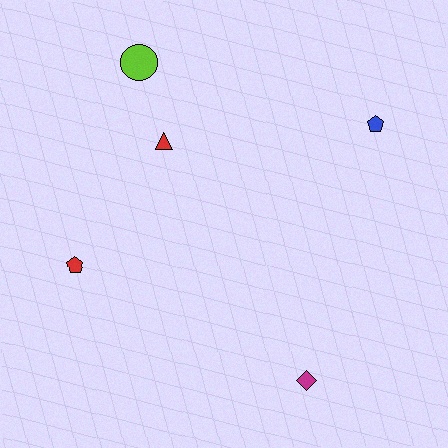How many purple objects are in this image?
There are no purple objects.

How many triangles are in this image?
There is 1 triangle.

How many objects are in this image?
There are 5 objects.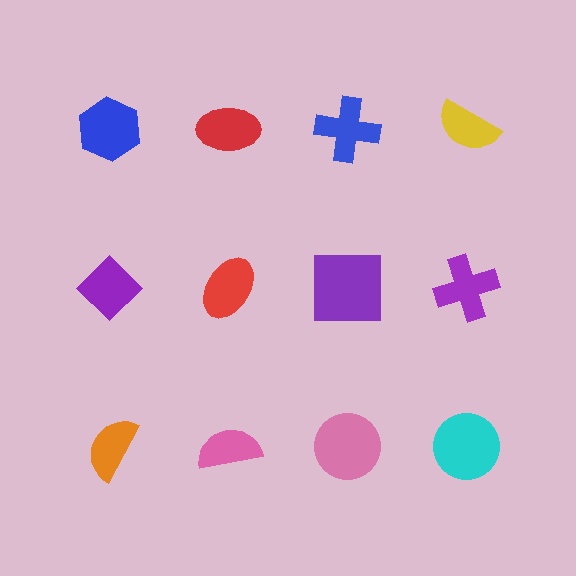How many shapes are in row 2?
4 shapes.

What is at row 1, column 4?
A yellow semicircle.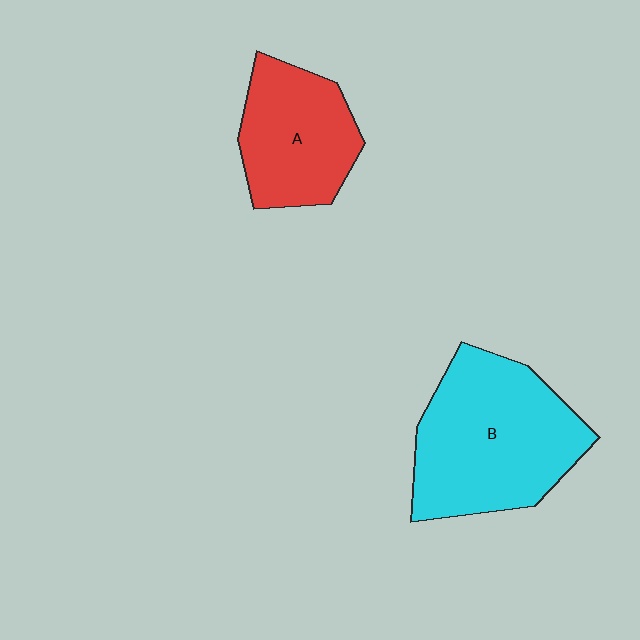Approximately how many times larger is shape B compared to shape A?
Approximately 1.5 times.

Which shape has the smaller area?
Shape A (red).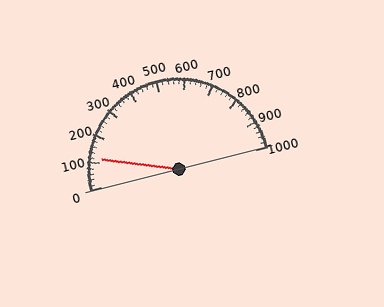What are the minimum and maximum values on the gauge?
The gauge ranges from 0 to 1000.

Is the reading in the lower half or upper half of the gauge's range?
The reading is in the lower half of the range (0 to 1000).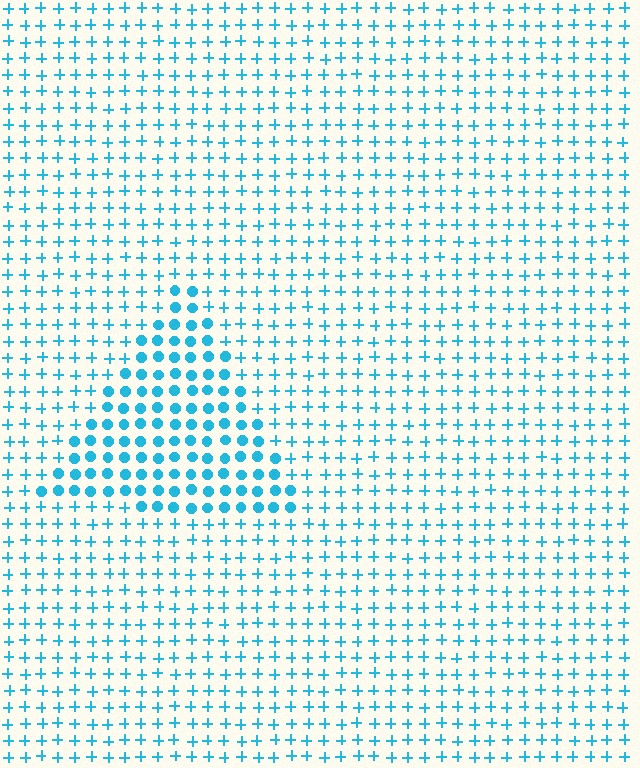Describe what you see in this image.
The image is filled with small cyan elements arranged in a uniform grid. A triangle-shaped region contains circles, while the surrounding area contains plus signs. The boundary is defined purely by the change in element shape.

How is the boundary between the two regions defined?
The boundary is defined by a change in element shape: circles inside vs. plus signs outside. All elements share the same color and spacing.